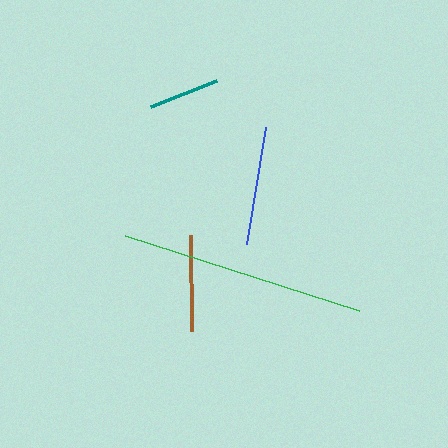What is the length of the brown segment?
The brown segment is approximately 96 pixels long.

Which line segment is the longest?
The green line is the longest at approximately 245 pixels.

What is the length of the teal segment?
The teal segment is approximately 71 pixels long.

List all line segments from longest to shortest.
From longest to shortest: green, blue, brown, teal.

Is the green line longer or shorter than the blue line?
The green line is longer than the blue line.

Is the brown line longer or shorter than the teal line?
The brown line is longer than the teal line.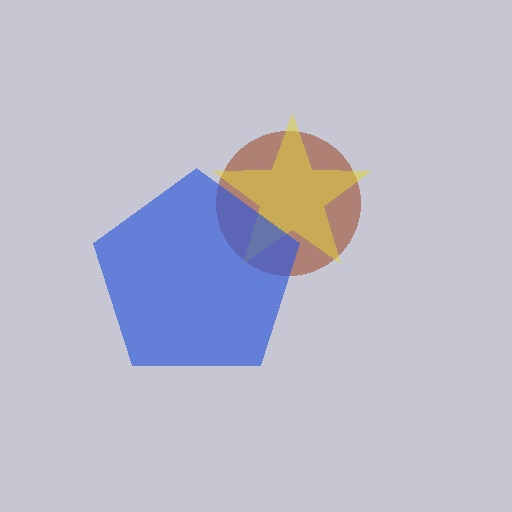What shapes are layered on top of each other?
The layered shapes are: a brown circle, a yellow star, a blue pentagon.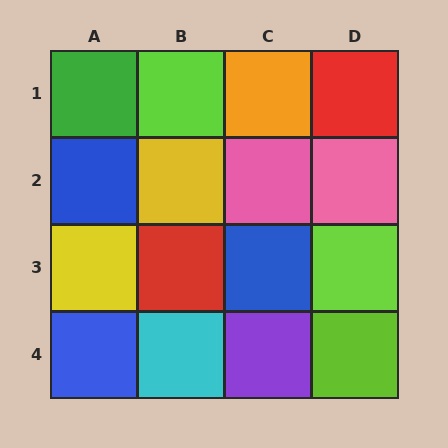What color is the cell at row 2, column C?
Pink.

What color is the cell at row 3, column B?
Red.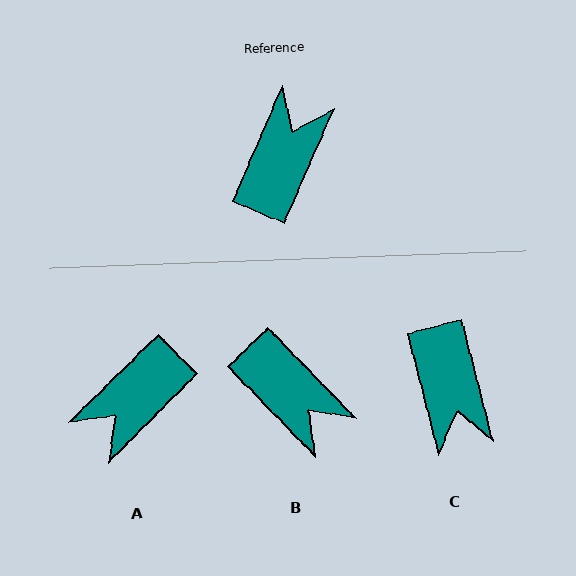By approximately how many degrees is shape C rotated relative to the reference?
Approximately 142 degrees clockwise.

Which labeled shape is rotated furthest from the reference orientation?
A, about 158 degrees away.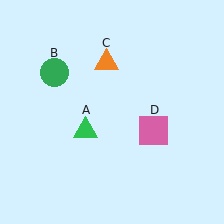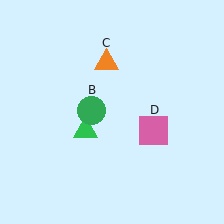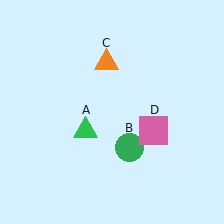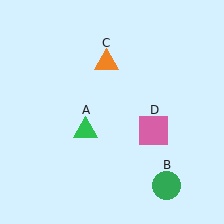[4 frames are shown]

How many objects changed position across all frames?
1 object changed position: green circle (object B).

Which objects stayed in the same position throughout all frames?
Green triangle (object A) and orange triangle (object C) and pink square (object D) remained stationary.